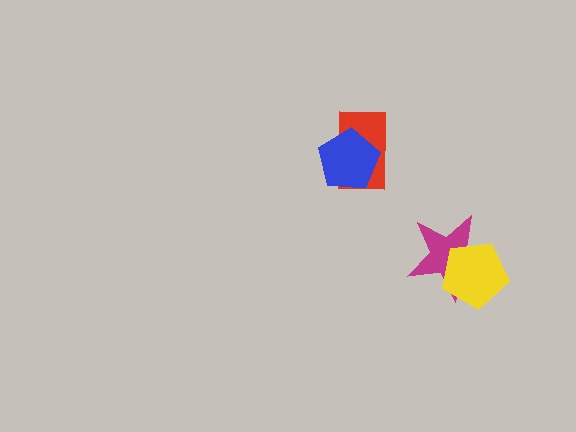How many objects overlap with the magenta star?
1 object overlaps with the magenta star.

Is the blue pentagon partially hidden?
No, no other shape covers it.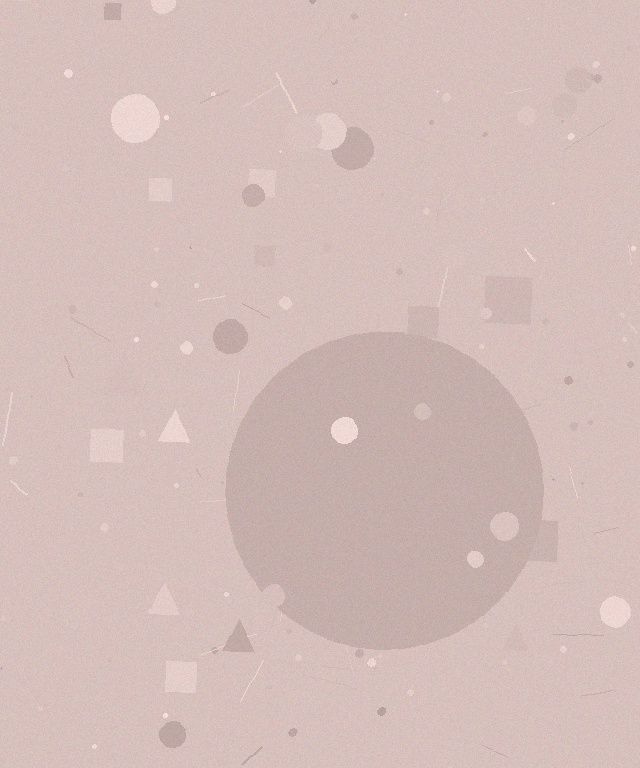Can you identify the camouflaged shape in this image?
The camouflaged shape is a circle.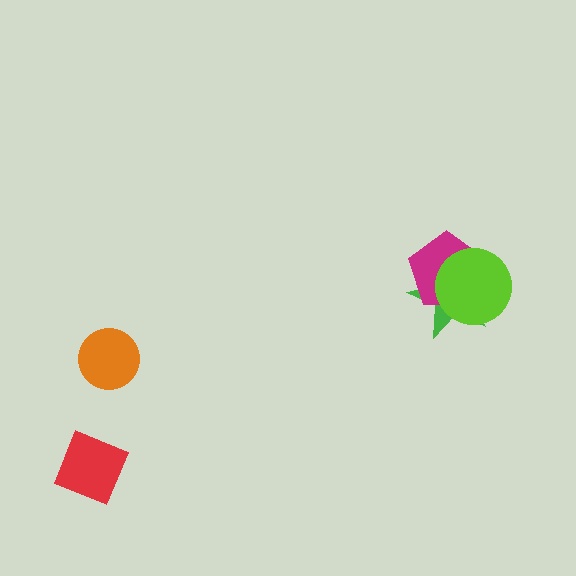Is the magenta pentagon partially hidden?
Yes, it is partially covered by another shape.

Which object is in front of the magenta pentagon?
The lime circle is in front of the magenta pentagon.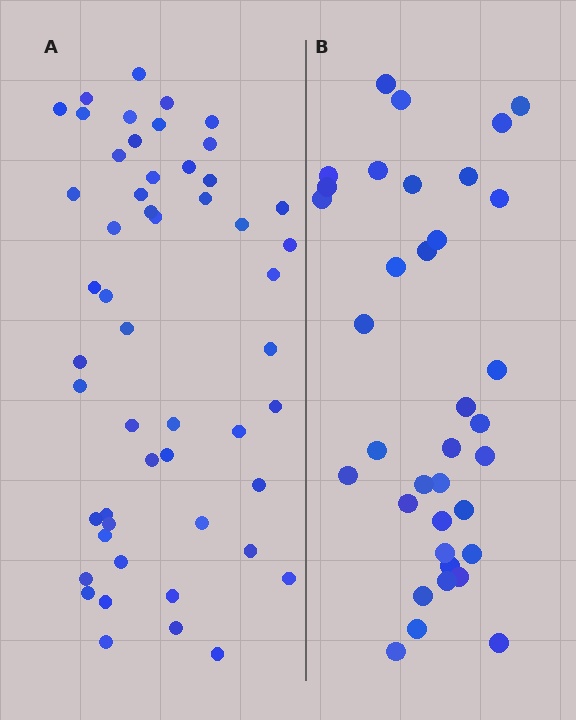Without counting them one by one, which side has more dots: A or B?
Region A (the left region) has more dots.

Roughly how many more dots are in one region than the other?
Region A has approximately 15 more dots than region B.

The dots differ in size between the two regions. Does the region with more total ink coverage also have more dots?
No. Region B has more total ink coverage because its dots are larger, but region A actually contains more individual dots. Total area can be misleading — the number of items is what matters here.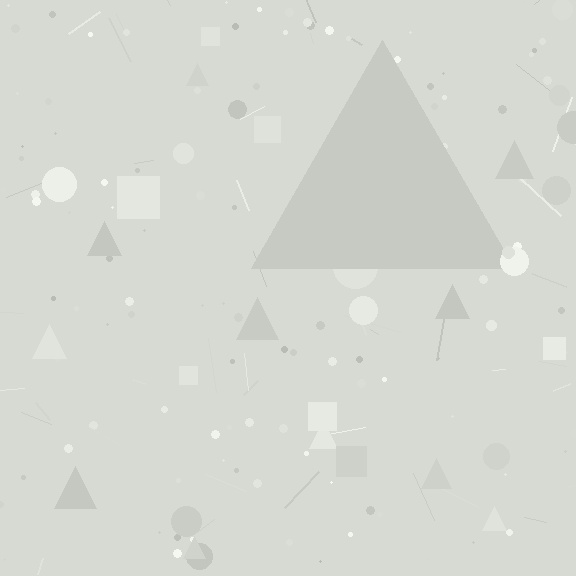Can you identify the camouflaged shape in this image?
The camouflaged shape is a triangle.